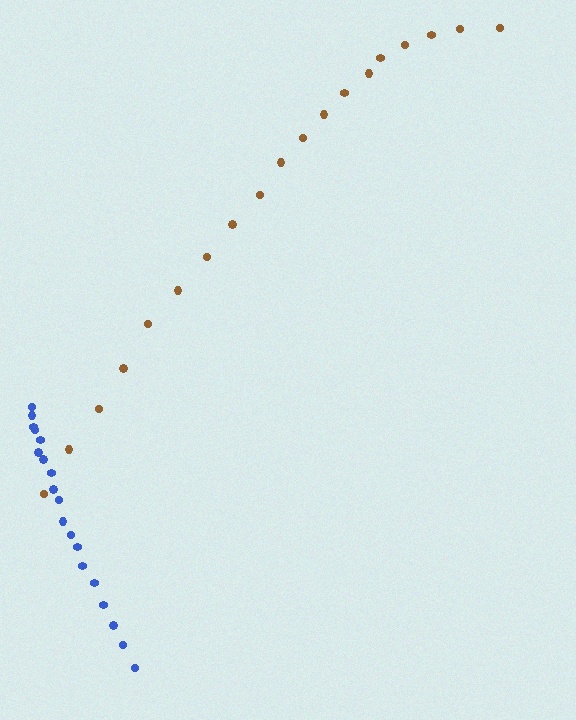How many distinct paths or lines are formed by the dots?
There are 2 distinct paths.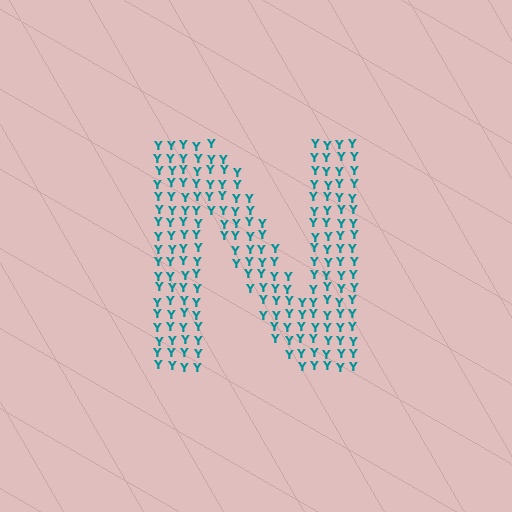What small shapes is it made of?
It is made of small letter Y's.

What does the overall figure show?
The overall figure shows the letter N.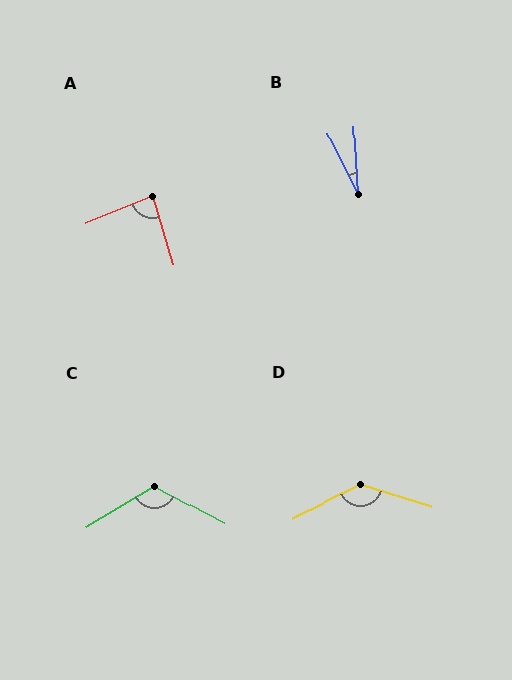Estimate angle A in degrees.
Approximately 84 degrees.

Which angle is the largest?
D, at approximately 137 degrees.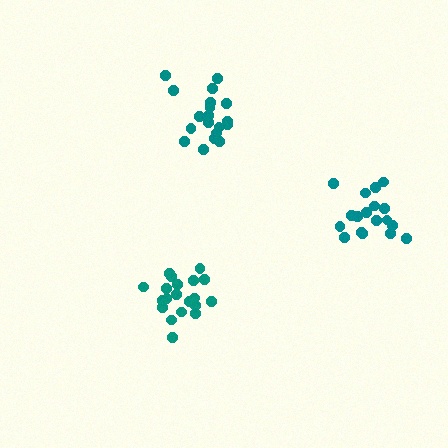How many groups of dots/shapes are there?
There are 3 groups.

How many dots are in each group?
Group 1: 18 dots, Group 2: 20 dots, Group 3: 20 dots (58 total).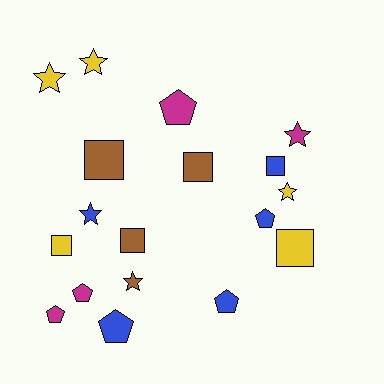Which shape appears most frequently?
Pentagon, with 6 objects.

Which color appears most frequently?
Yellow, with 5 objects.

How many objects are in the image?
There are 18 objects.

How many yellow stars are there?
There are 3 yellow stars.